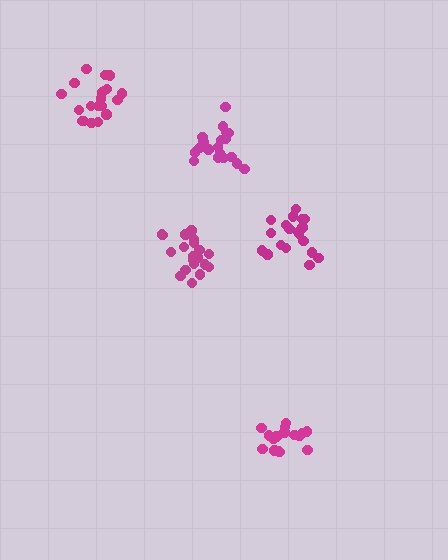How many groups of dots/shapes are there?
There are 5 groups.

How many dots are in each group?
Group 1: 20 dots, Group 2: 20 dots, Group 3: 19 dots, Group 4: 20 dots, Group 5: 16 dots (95 total).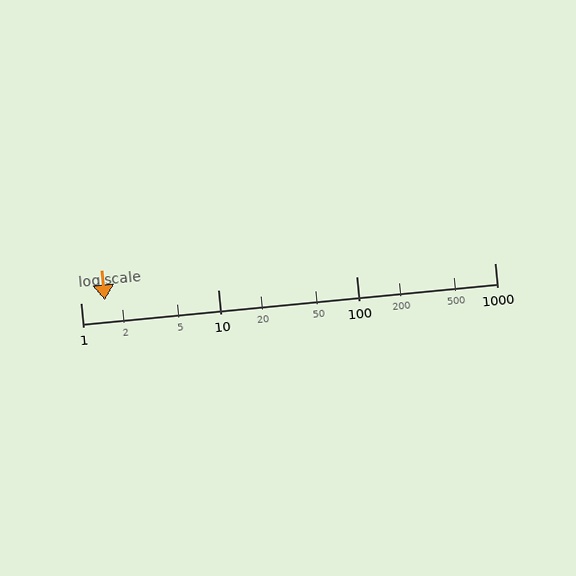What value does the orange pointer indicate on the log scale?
The pointer indicates approximately 1.5.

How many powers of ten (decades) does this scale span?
The scale spans 3 decades, from 1 to 1000.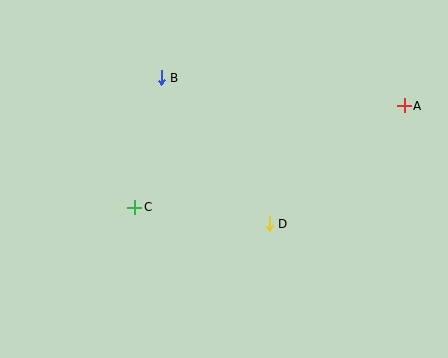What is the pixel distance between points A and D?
The distance between A and D is 180 pixels.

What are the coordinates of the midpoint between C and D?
The midpoint between C and D is at (202, 215).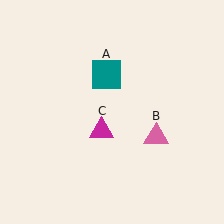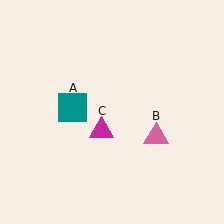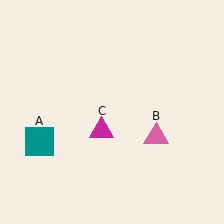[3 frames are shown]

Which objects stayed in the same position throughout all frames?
Pink triangle (object B) and magenta triangle (object C) remained stationary.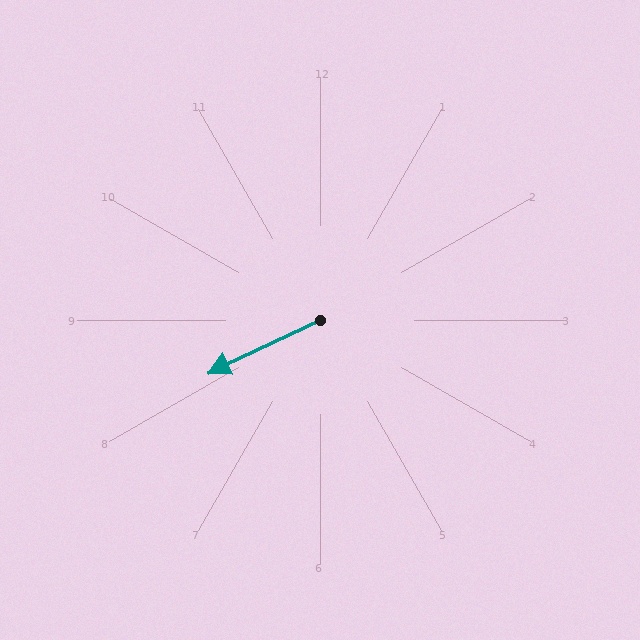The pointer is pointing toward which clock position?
Roughly 8 o'clock.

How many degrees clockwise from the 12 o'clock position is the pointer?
Approximately 245 degrees.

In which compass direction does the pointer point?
Southwest.